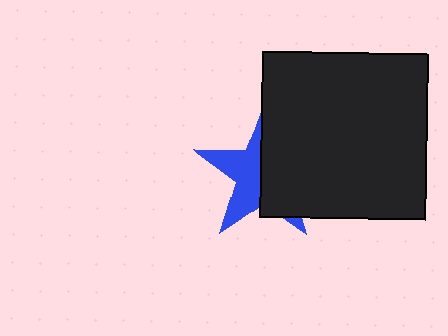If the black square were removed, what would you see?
You would see the complete blue star.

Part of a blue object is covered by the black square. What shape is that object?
It is a star.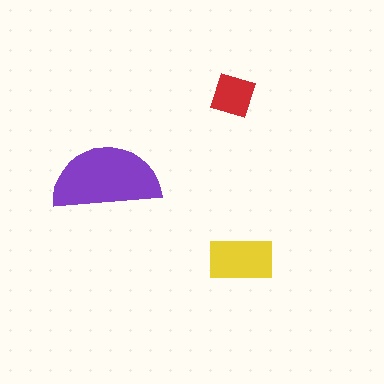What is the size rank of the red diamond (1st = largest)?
3rd.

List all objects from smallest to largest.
The red diamond, the yellow rectangle, the purple semicircle.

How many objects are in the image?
There are 3 objects in the image.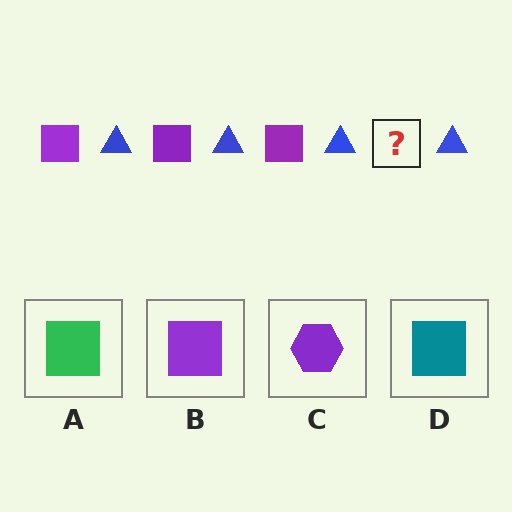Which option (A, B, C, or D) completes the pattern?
B.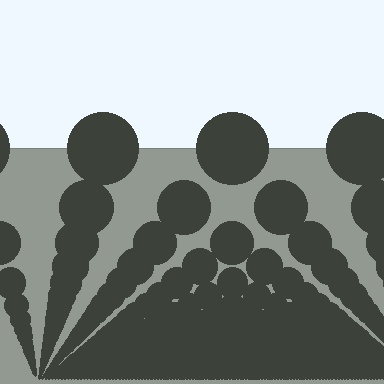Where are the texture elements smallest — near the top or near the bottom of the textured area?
Near the bottom.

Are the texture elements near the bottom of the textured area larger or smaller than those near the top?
Smaller. The gradient is inverted — elements near the bottom are smaller and denser.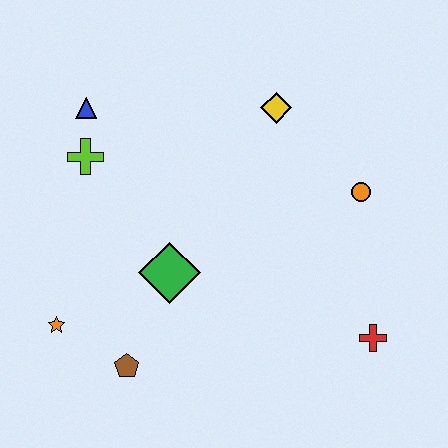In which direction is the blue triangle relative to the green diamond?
The blue triangle is above the green diamond.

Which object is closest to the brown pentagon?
The orange star is closest to the brown pentagon.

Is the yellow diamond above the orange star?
Yes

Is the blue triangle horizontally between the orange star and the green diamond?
Yes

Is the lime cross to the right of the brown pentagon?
No